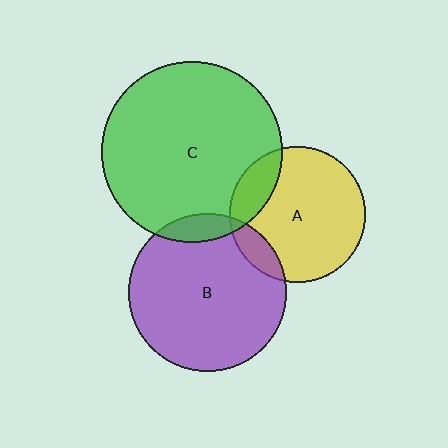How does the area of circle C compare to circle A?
Approximately 1.8 times.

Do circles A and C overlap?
Yes.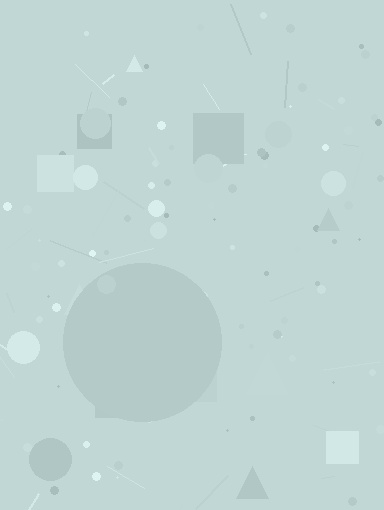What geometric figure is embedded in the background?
A circle is embedded in the background.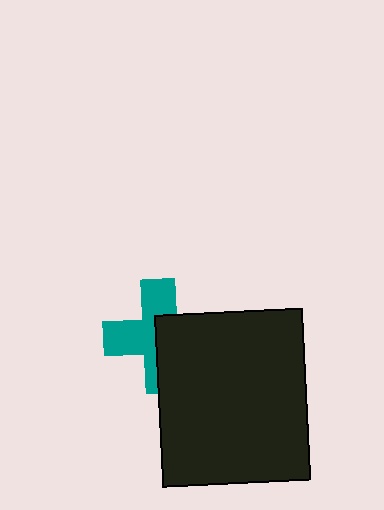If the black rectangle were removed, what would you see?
You would see the complete teal cross.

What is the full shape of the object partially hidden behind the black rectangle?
The partially hidden object is a teal cross.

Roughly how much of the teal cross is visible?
About half of it is visible (roughly 53%).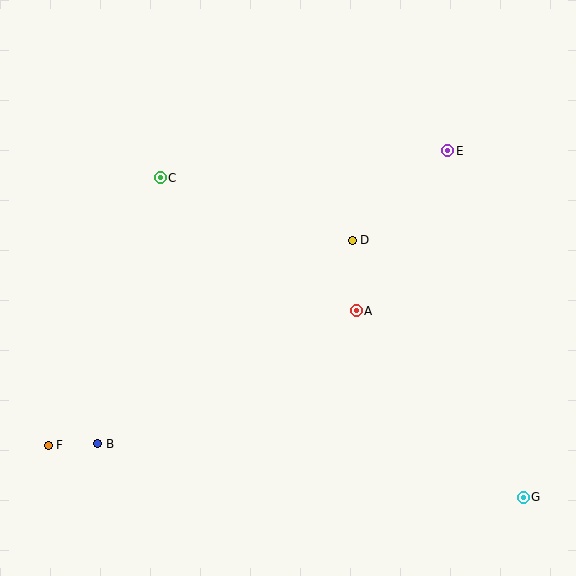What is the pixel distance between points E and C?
The distance between E and C is 289 pixels.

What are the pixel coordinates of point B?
Point B is at (98, 444).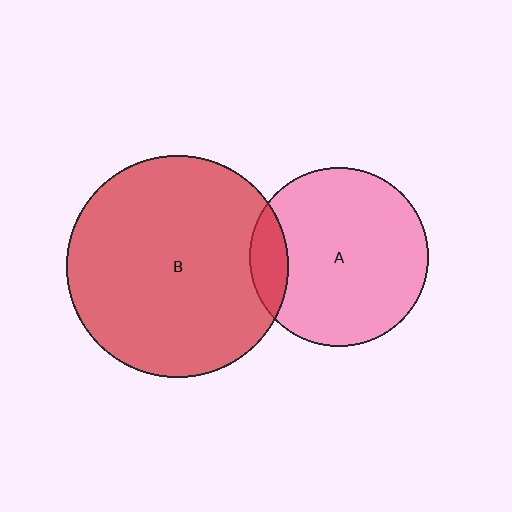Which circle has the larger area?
Circle B (red).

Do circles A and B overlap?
Yes.